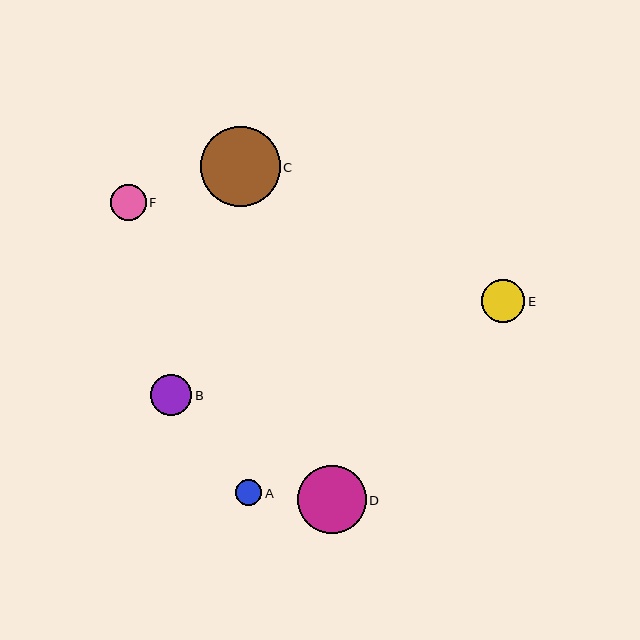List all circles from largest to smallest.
From largest to smallest: C, D, E, B, F, A.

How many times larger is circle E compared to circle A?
Circle E is approximately 1.6 times the size of circle A.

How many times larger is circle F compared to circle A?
Circle F is approximately 1.4 times the size of circle A.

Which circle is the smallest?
Circle A is the smallest with a size of approximately 26 pixels.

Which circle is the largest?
Circle C is the largest with a size of approximately 80 pixels.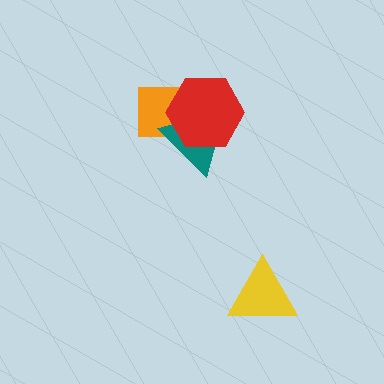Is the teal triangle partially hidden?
Yes, it is partially covered by another shape.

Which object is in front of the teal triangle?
The red hexagon is in front of the teal triangle.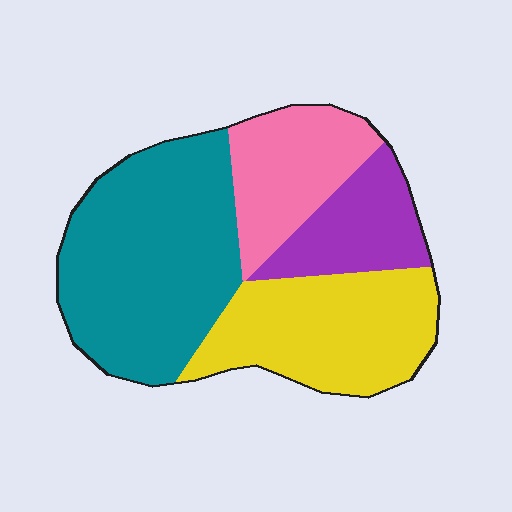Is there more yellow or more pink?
Yellow.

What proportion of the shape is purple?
Purple covers about 15% of the shape.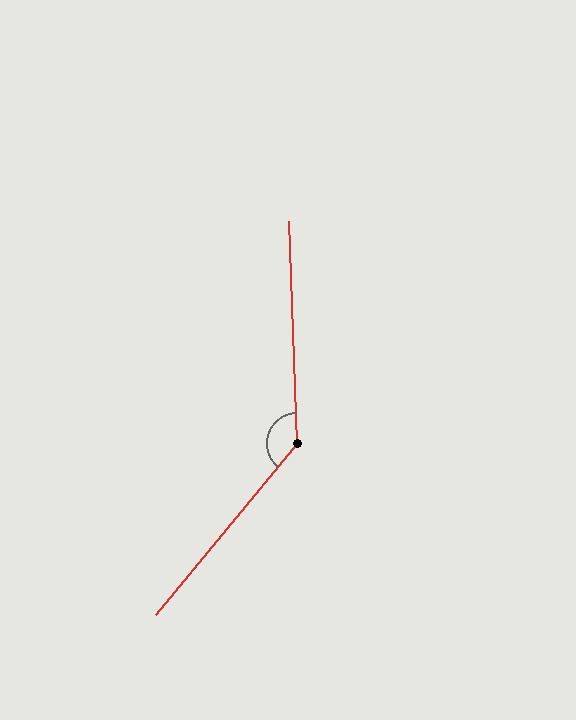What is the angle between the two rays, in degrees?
Approximately 138 degrees.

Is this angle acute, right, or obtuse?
It is obtuse.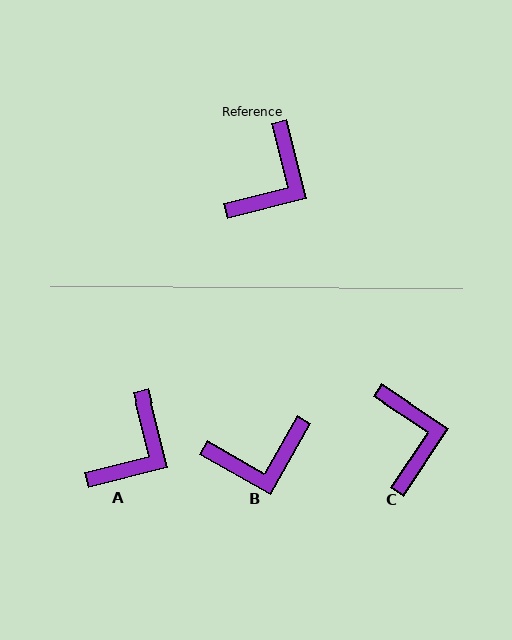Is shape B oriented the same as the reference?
No, it is off by about 43 degrees.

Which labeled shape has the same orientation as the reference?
A.